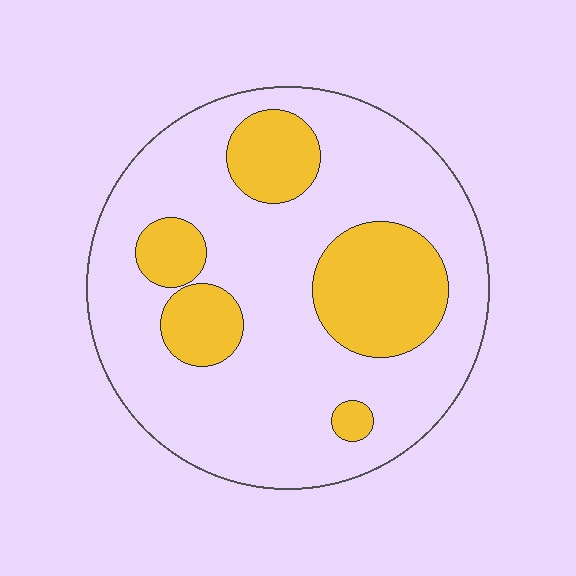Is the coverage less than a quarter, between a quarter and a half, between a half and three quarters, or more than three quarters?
Between a quarter and a half.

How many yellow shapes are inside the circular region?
5.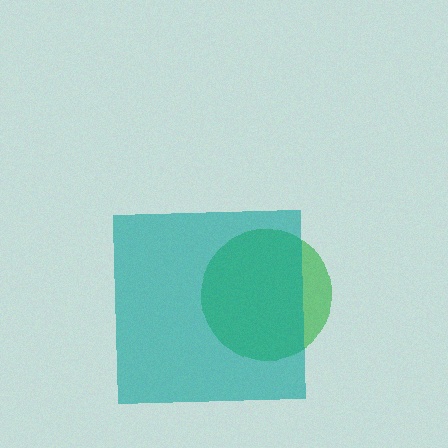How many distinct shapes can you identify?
There are 2 distinct shapes: a green circle, a teal square.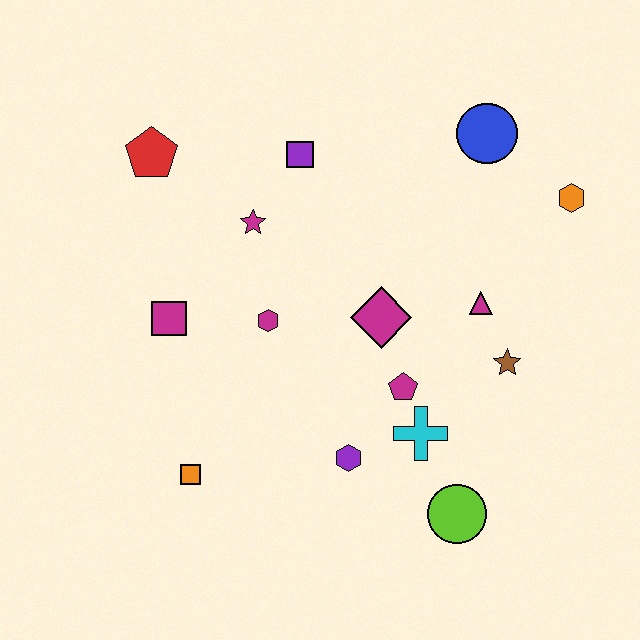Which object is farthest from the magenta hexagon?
The orange hexagon is farthest from the magenta hexagon.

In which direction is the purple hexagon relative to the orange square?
The purple hexagon is to the right of the orange square.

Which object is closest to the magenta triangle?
The brown star is closest to the magenta triangle.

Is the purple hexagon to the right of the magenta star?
Yes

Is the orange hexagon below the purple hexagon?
No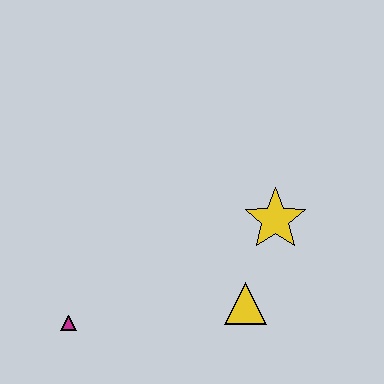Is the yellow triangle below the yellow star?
Yes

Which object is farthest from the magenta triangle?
The yellow star is farthest from the magenta triangle.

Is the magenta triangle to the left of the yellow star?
Yes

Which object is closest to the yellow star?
The yellow triangle is closest to the yellow star.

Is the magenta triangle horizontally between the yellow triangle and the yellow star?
No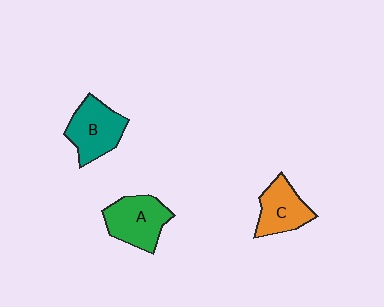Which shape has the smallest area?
Shape C (orange).